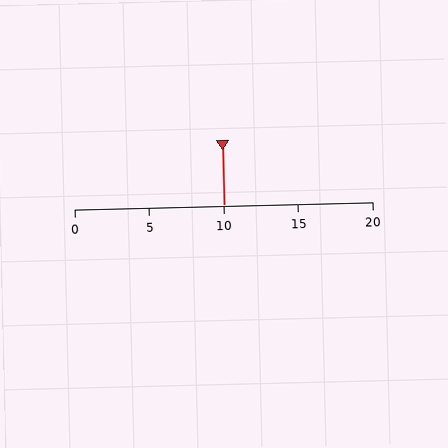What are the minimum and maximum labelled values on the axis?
The axis runs from 0 to 20.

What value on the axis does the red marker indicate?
The marker indicates approximately 10.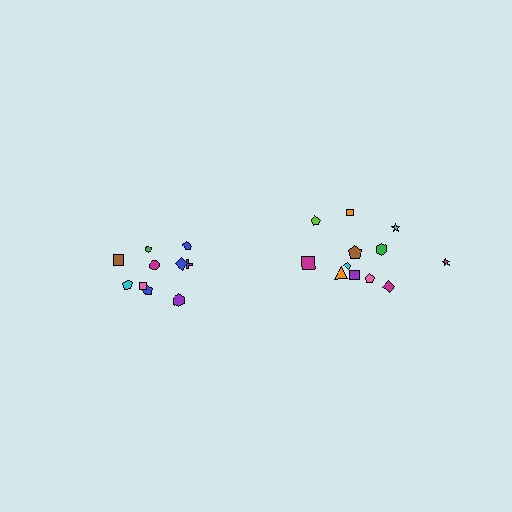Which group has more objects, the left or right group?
The right group.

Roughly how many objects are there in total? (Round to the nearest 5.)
Roughly 20 objects in total.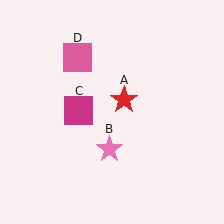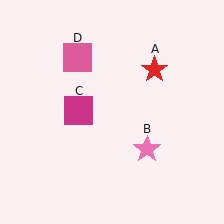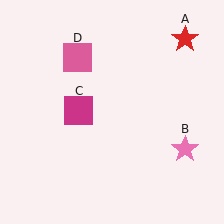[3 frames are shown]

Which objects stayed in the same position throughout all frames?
Magenta square (object C) and pink square (object D) remained stationary.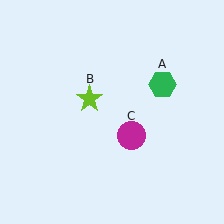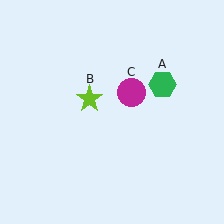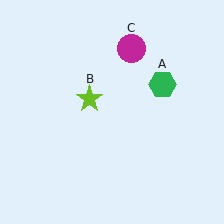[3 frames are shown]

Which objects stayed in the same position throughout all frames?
Green hexagon (object A) and lime star (object B) remained stationary.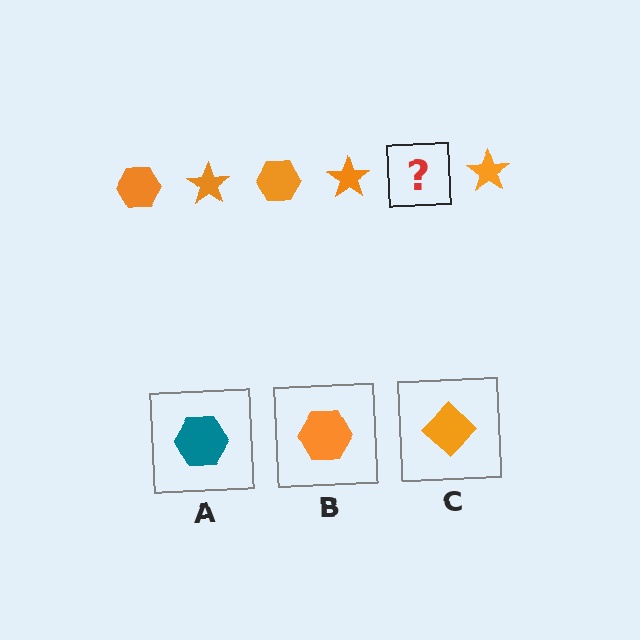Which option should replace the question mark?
Option B.